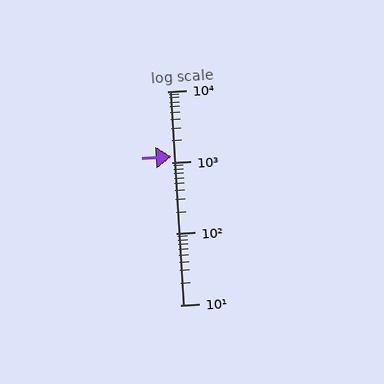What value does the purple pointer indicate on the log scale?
The pointer indicates approximately 1200.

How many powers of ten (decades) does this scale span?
The scale spans 3 decades, from 10 to 10000.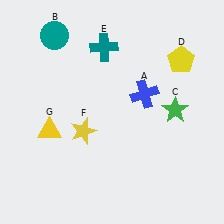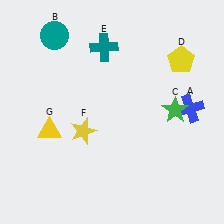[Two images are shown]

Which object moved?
The blue cross (A) moved right.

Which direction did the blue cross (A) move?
The blue cross (A) moved right.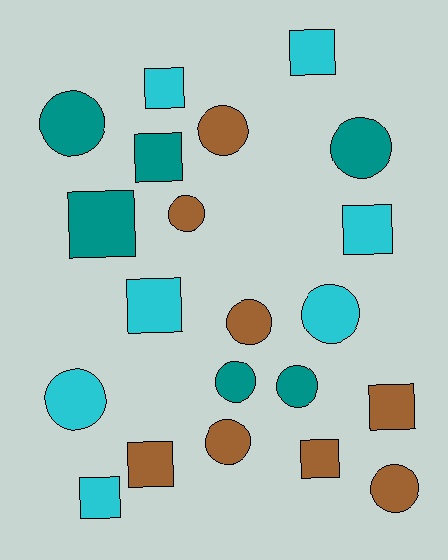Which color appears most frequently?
Brown, with 8 objects.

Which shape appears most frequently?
Circle, with 11 objects.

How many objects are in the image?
There are 21 objects.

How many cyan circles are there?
There are 2 cyan circles.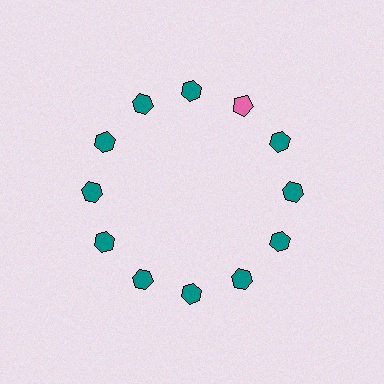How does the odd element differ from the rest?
It differs in both color (pink instead of teal) and shape (pentagon instead of hexagon).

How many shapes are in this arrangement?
There are 12 shapes arranged in a ring pattern.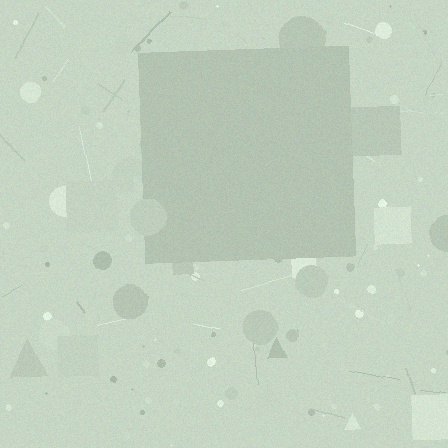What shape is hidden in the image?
A square is hidden in the image.